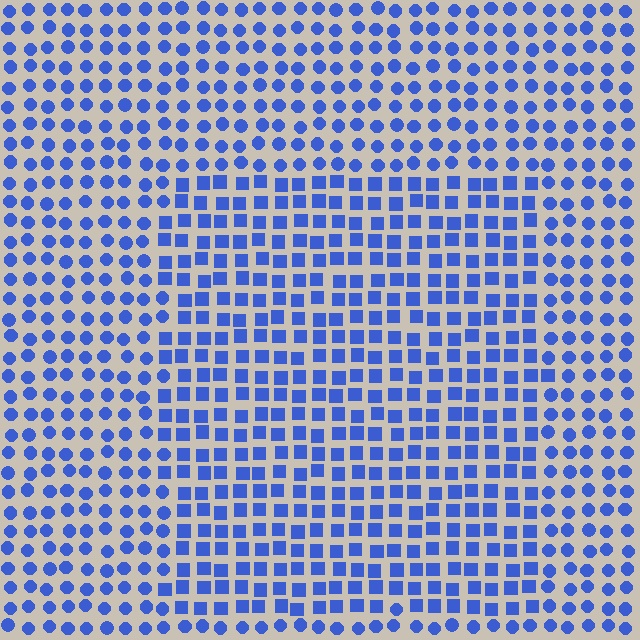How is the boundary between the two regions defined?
The boundary is defined by a change in element shape: squares inside vs. circles outside. All elements share the same color and spacing.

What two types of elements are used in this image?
The image uses squares inside the rectangle region and circles outside it.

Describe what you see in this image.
The image is filled with small blue elements arranged in a uniform grid. A rectangle-shaped region contains squares, while the surrounding area contains circles. The boundary is defined purely by the change in element shape.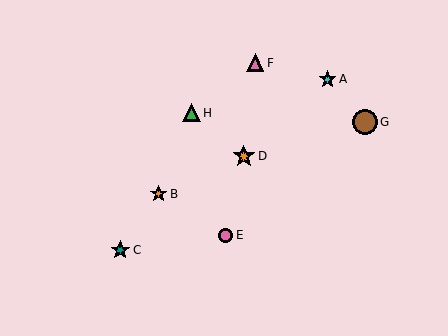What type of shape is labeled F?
Shape F is a pink triangle.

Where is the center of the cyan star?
The center of the cyan star is at (328, 79).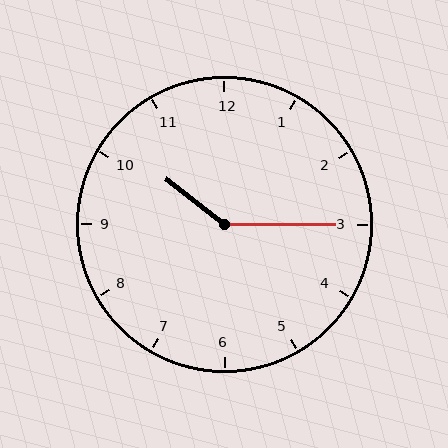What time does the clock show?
10:15.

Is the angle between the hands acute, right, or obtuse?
It is obtuse.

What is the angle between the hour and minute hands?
Approximately 142 degrees.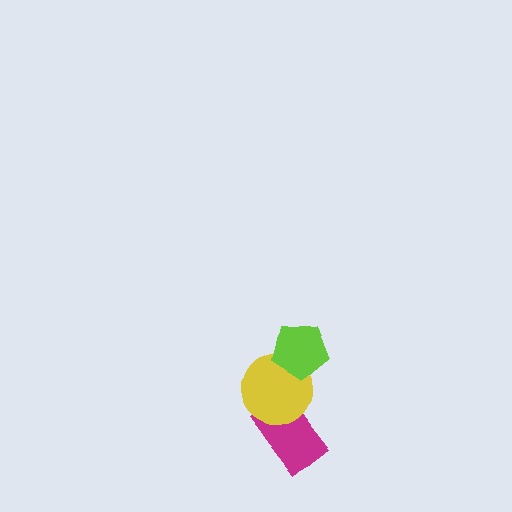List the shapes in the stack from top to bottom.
From top to bottom: the lime pentagon, the yellow circle, the magenta rectangle.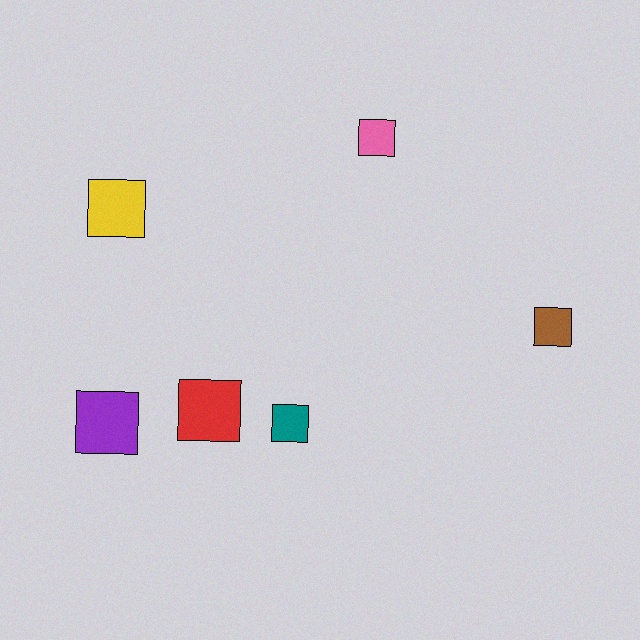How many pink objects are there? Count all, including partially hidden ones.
There is 1 pink object.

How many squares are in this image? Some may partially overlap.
There are 6 squares.